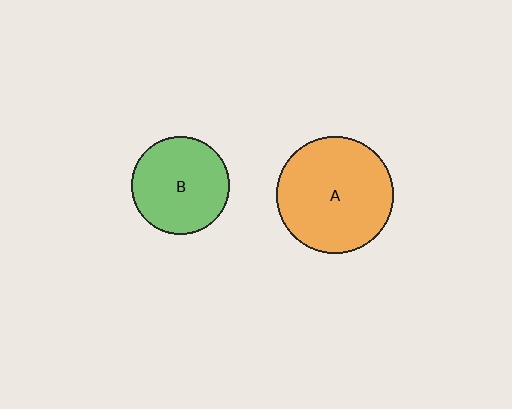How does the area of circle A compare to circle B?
Approximately 1.4 times.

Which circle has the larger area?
Circle A (orange).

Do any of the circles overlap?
No, none of the circles overlap.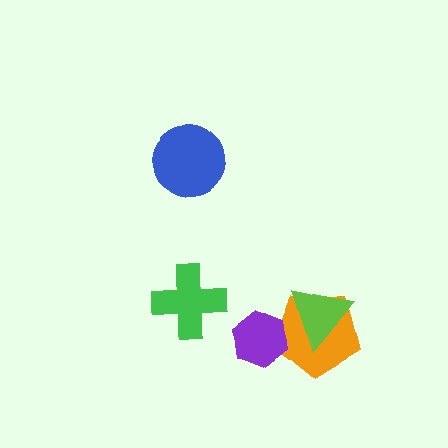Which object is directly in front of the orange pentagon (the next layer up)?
The lime triangle is directly in front of the orange pentagon.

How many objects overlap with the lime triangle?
1 object overlaps with the lime triangle.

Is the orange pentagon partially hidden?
Yes, it is partially covered by another shape.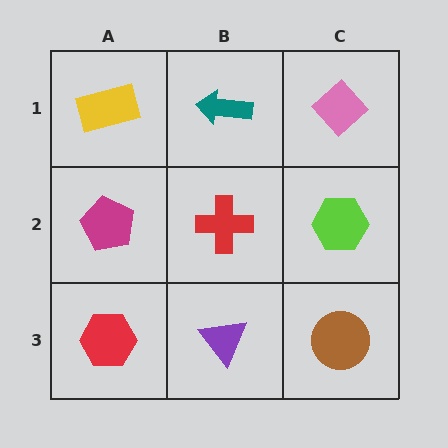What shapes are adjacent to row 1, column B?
A red cross (row 2, column B), a yellow rectangle (row 1, column A), a pink diamond (row 1, column C).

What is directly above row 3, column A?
A magenta pentagon.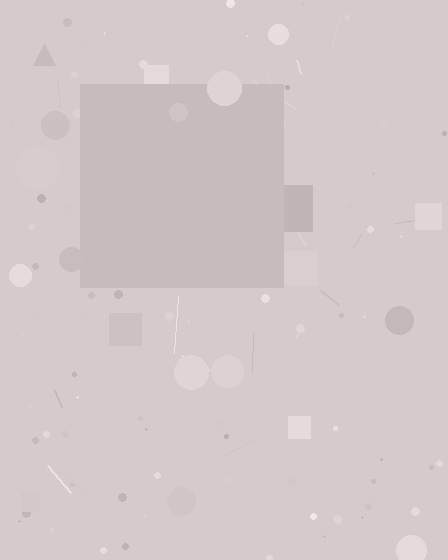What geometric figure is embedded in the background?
A square is embedded in the background.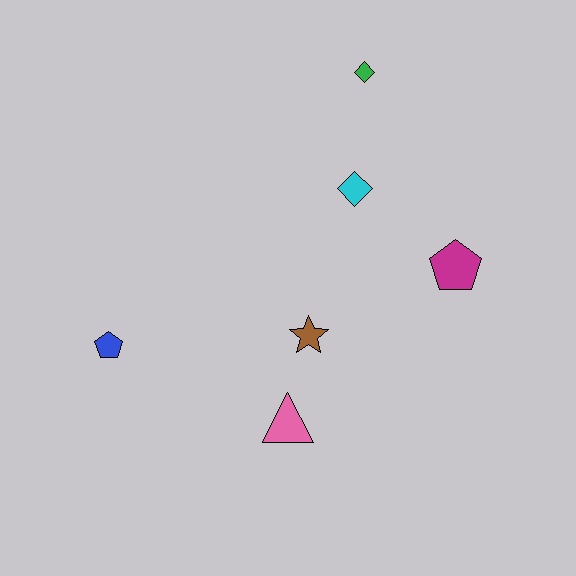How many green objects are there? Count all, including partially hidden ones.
There is 1 green object.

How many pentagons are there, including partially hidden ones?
There are 2 pentagons.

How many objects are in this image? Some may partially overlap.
There are 6 objects.